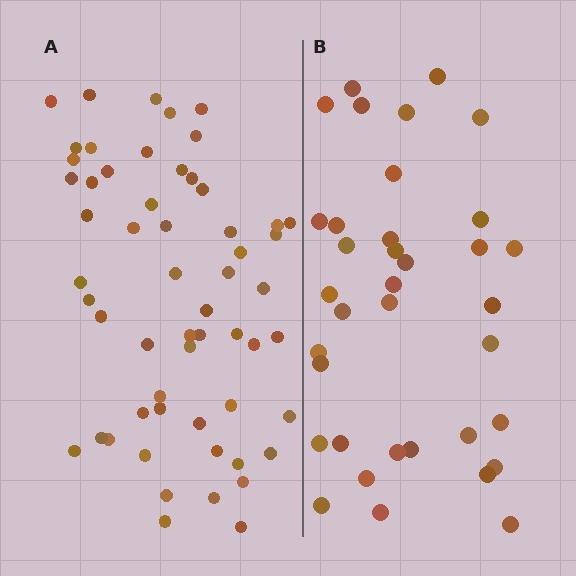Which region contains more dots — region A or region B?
Region A (the left region) has more dots.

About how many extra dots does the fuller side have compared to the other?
Region A has approximately 20 more dots than region B.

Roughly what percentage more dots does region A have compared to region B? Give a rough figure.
About 60% more.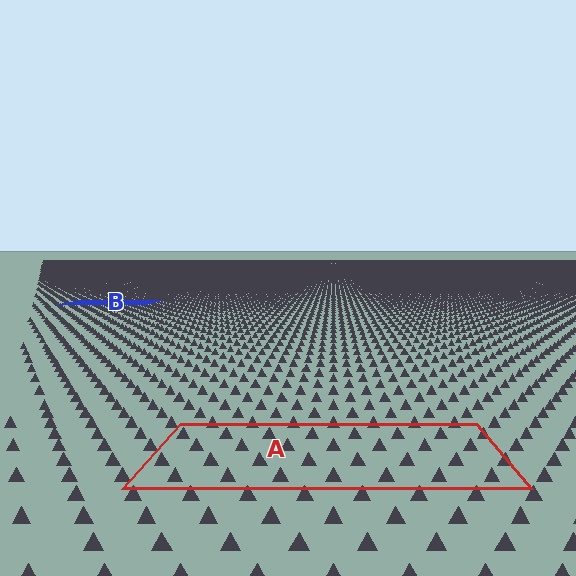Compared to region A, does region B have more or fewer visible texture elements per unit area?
Region B has more texture elements per unit area — they are packed more densely because it is farther away.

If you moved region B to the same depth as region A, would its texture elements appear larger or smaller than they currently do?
They would appear larger. At a closer depth, the same texture elements are projected at a bigger on-screen size.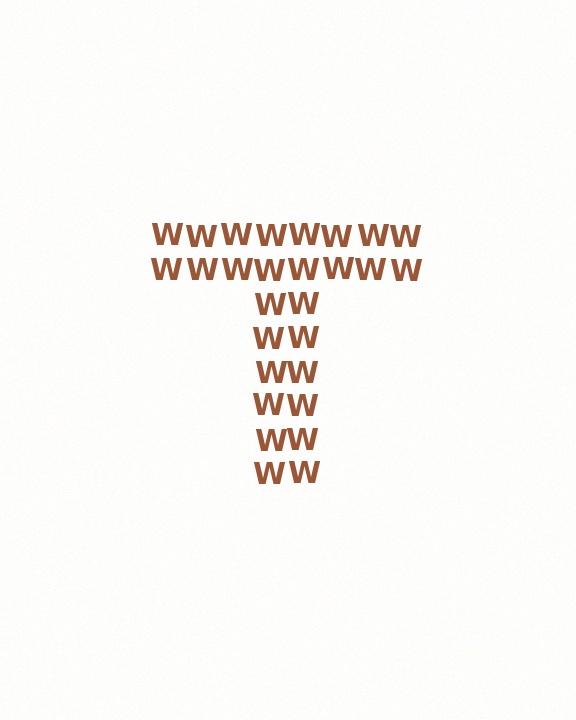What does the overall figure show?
The overall figure shows the letter T.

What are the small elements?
The small elements are letter W's.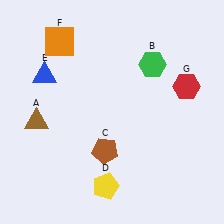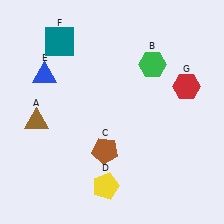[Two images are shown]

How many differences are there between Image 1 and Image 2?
There is 1 difference between the two images.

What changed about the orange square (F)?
In Image 1, F is orange. In Image 2, it changed to teal.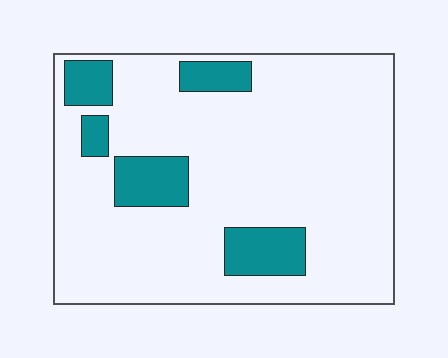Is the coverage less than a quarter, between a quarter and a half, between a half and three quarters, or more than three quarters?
Less than a quarter.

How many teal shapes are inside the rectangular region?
5.